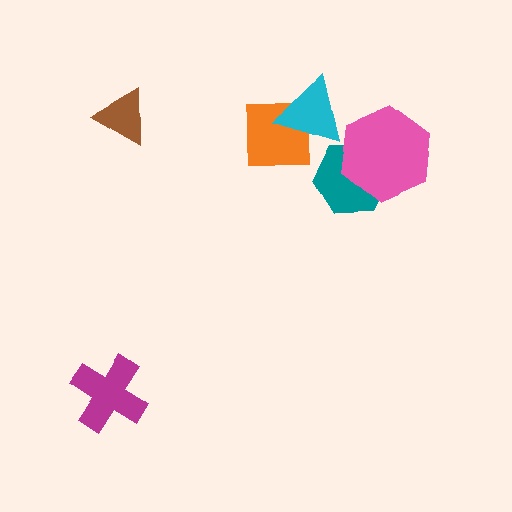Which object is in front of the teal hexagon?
The pink hexagon is in front of the teal hexagon.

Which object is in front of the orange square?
The cyan triangle is in front of the orange square.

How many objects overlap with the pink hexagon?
1 object overlaps with the pink hexagon.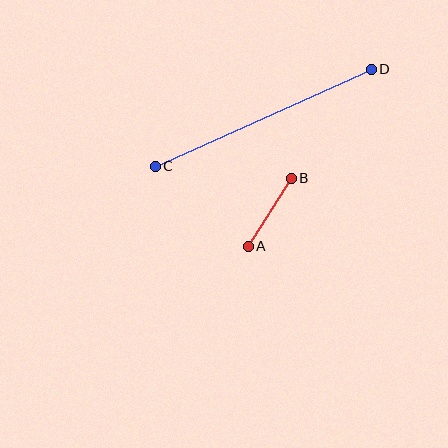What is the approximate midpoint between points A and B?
The midpoint is at approximately (270, 212) pixels.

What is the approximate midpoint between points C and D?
The midpoint is at approximately (263, 118) pixels.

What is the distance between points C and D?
The distance is approximately 237 pixels.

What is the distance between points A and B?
The distance is approximately 80 pixels.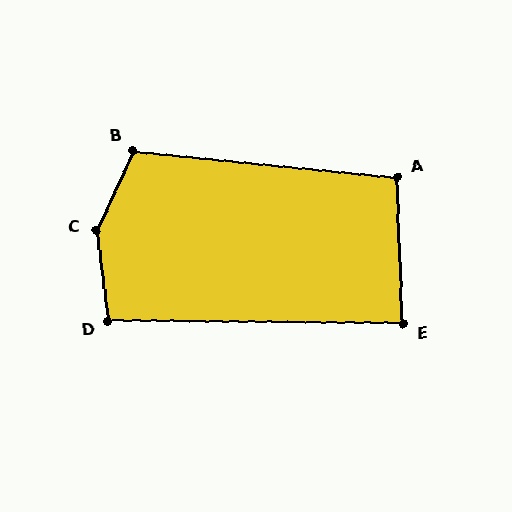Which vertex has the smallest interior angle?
E, at approximately 87 degrees.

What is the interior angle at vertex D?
Approximately 98 degrees (obtuse).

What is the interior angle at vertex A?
Approximately 98 degrees (obtuse).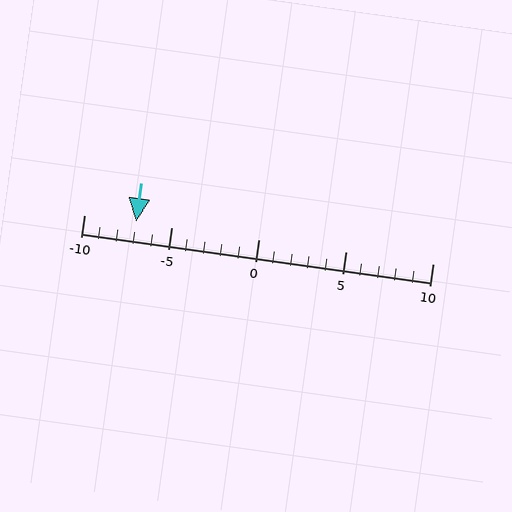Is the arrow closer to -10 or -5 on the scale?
The arrow is closer to -5.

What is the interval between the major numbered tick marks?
The major tick marks are spaced 5 units apart.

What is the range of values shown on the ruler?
The ruler shows values from -10 to 10.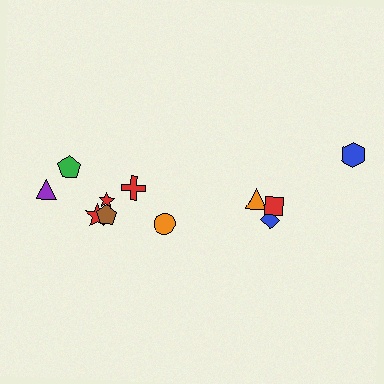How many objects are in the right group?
There are 4 objects.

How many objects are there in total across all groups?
There are 11 objects.